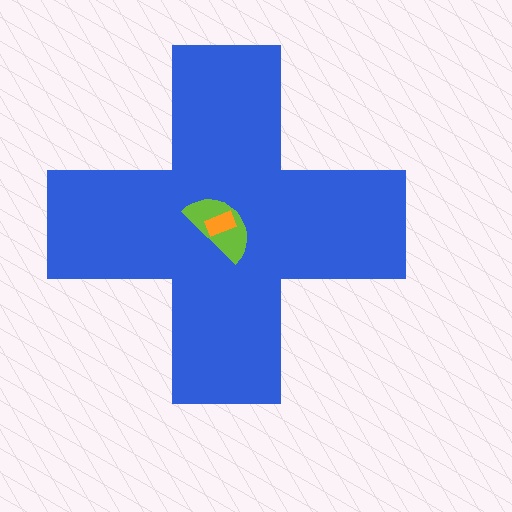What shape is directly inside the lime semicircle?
The orange rectangle.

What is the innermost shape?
The orange rectangle.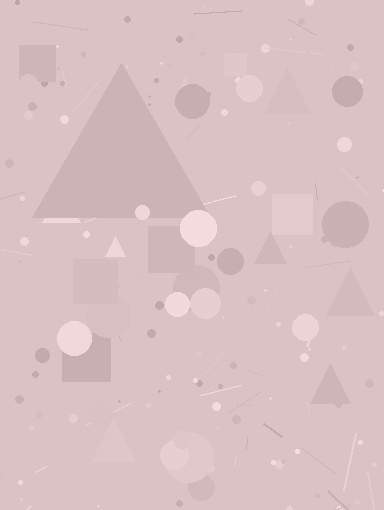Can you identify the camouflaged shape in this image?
The camouflaged shape is a triangle.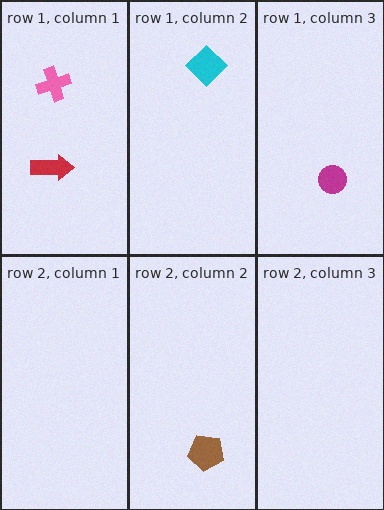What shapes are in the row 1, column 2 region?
The cyan diamond.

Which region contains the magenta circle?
The row 1, column 3 region.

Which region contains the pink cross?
The row 1, column 1 region.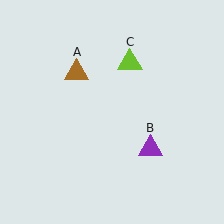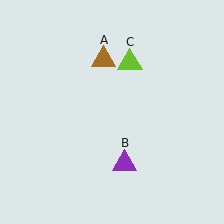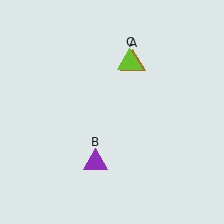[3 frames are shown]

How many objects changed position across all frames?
2 objects changed position: brown triangle (object A), purple triangle (object B).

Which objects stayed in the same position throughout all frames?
Lime triangle (object C) remained stationary.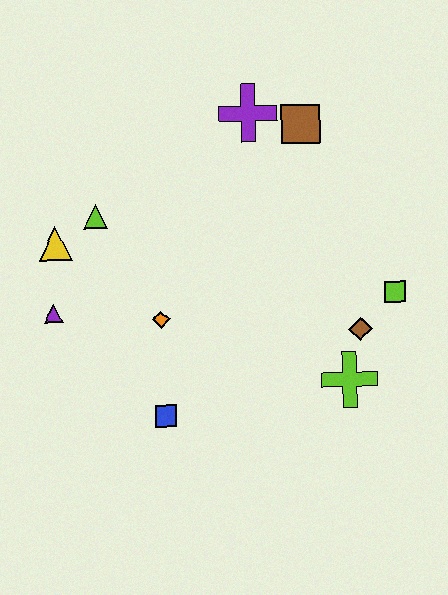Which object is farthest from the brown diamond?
The yellow triangle is farthest from the brown diamond.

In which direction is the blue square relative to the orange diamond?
The blue square is below the orange diamond.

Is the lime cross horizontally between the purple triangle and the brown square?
No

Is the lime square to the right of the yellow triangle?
Yes